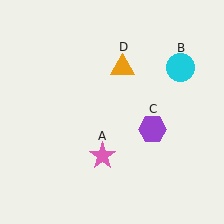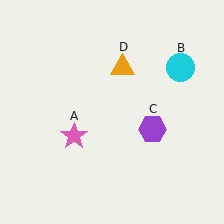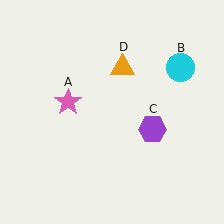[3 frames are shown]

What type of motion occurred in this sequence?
The pink star (object A) rotated clockwise around the center of the scene.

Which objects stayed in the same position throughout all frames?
Cyan circle (object B) and purple hexagon (object C) and orange triangle (object D) remained stationary.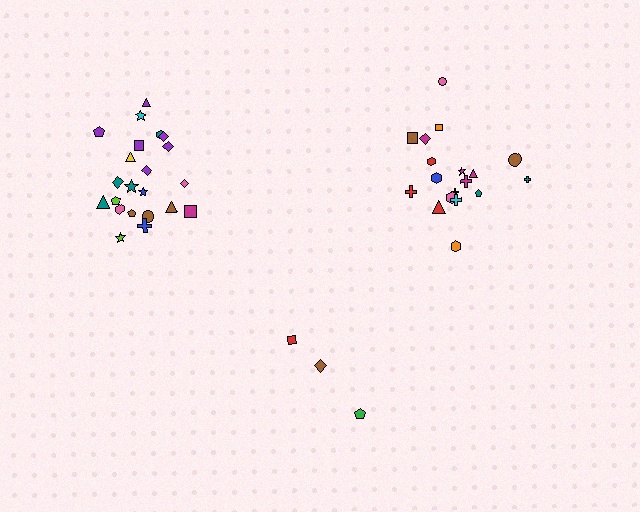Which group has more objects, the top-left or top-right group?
The top-left group.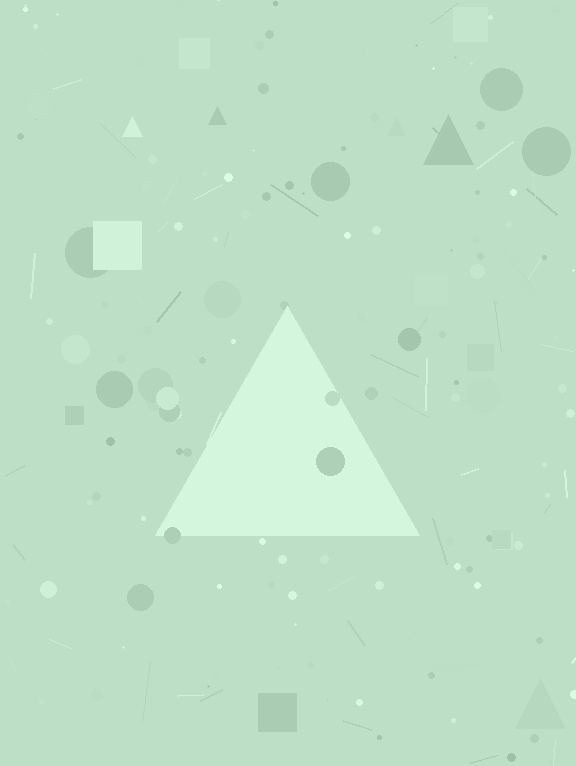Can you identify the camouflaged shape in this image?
The camouflaged shape is a triangle.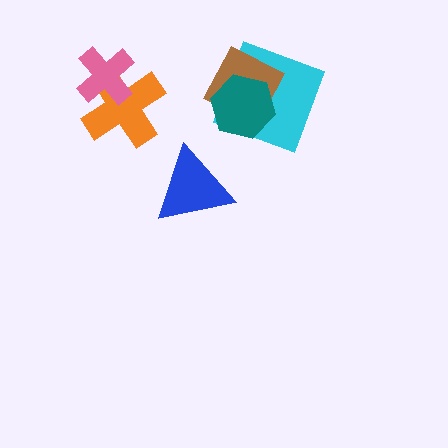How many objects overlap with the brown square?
2 objects overlap with the brown square.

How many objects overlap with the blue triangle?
0 objects overlap with the blue triangle.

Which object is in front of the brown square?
The teal hexagon is in front of the brown square.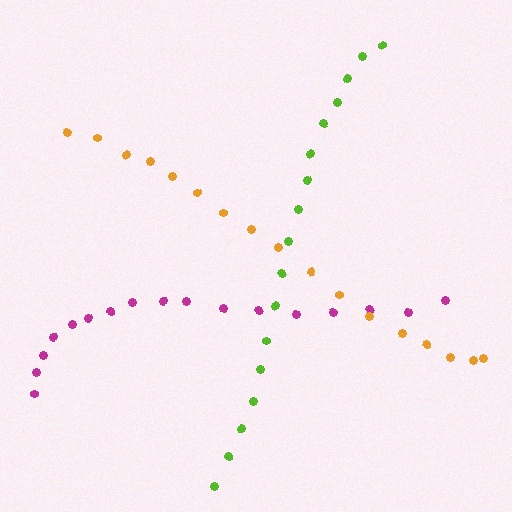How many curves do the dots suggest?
There are 3 distinct paths.